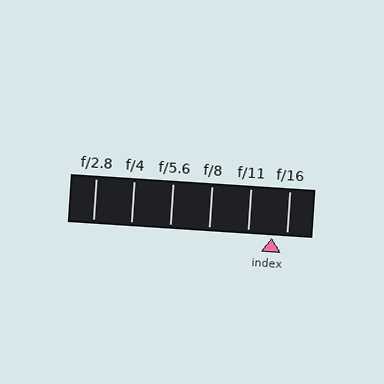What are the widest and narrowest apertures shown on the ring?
The widest aperture shown is f/2.8 and the narrowest is f/16.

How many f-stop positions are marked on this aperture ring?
There are 6 f-stop positions marked.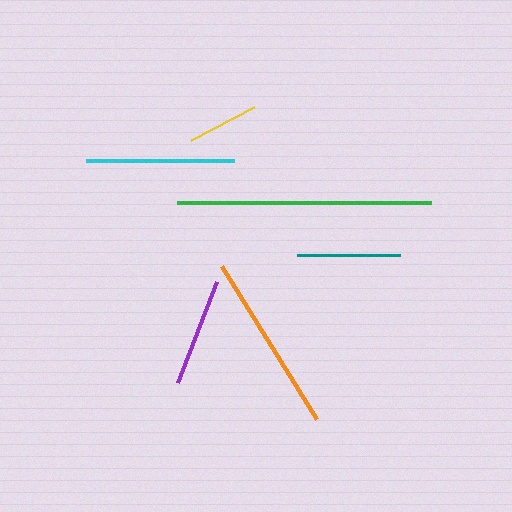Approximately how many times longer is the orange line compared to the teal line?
The orange line is approximately 1.7 times the length of the teal line.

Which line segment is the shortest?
The yellow line is the shortest at approximately 71 pixels.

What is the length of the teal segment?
The teal segment is approximately 103 pixels long.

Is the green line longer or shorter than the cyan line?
The green line is longer than the cyan line.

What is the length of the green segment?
The green segment is approximately 254 pixels long.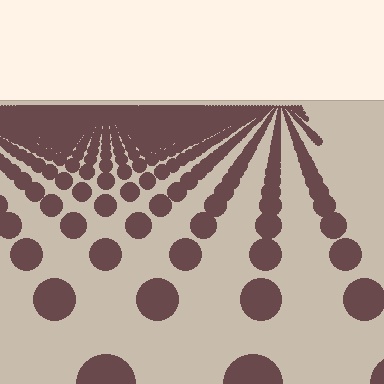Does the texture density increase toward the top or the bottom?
Density increases toward the top.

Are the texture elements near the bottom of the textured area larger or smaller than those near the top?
Larger. Near the bottom, elements are closer to the viewer and appear at a bigger on-screen size.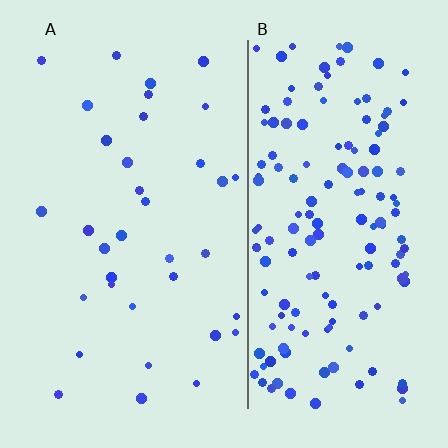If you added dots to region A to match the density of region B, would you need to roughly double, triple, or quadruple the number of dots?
Approximately quadruple.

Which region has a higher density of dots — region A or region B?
B (the right).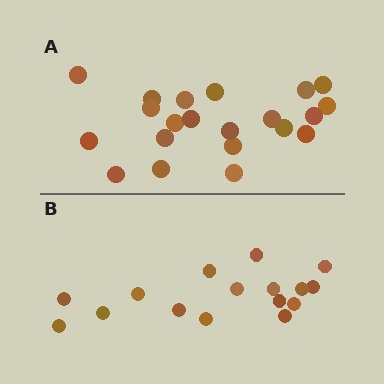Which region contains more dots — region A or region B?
Region A (the top region) has more dots.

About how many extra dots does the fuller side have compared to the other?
Region A has about 5 more dots than region B.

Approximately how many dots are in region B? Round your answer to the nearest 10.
About 20 dots. (The exact count is 16, which rounds to 20.)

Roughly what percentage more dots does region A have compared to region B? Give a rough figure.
About 30% more.